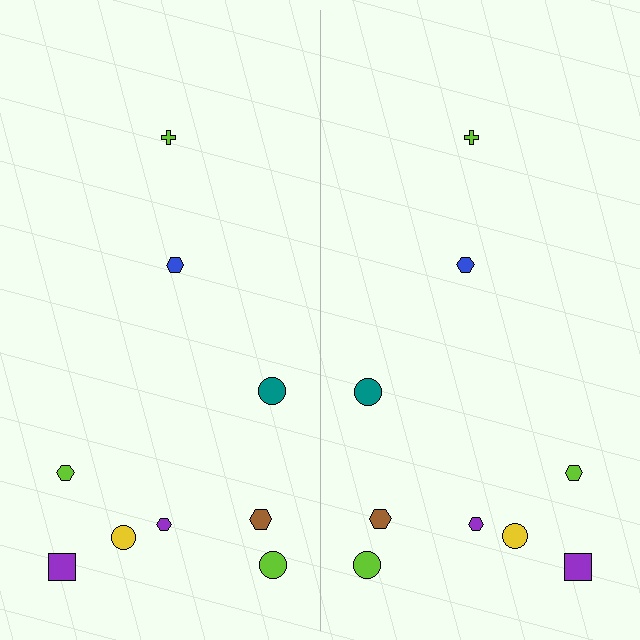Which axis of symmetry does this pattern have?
The pattern has a vertical axis of symmetry running through the center of the image.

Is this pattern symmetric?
Yes, this pattern has bilateral (reflection) symmetry.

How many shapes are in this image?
There are 18 shapes in this image.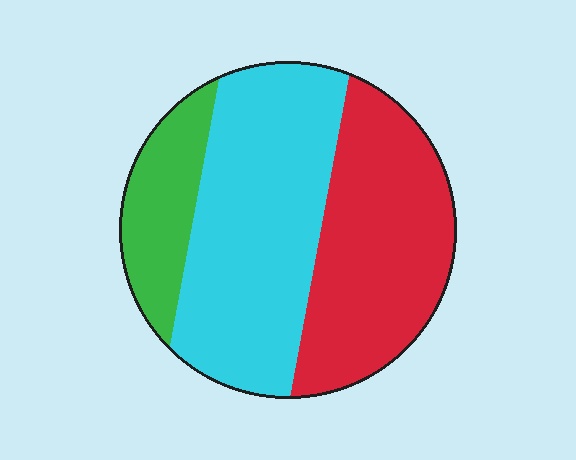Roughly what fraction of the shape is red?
Red covers about 40% of the shape.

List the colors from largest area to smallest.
From largest to smallest: cyan, red, green.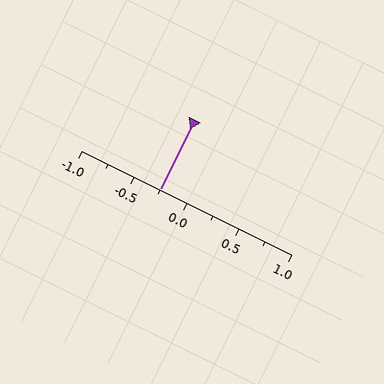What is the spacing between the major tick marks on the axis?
The major ticks are spaced 0.5 apart.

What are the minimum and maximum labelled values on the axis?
The axis runs from -1.0 to 1.0.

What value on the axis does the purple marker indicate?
The marker indicates approximately -0.25.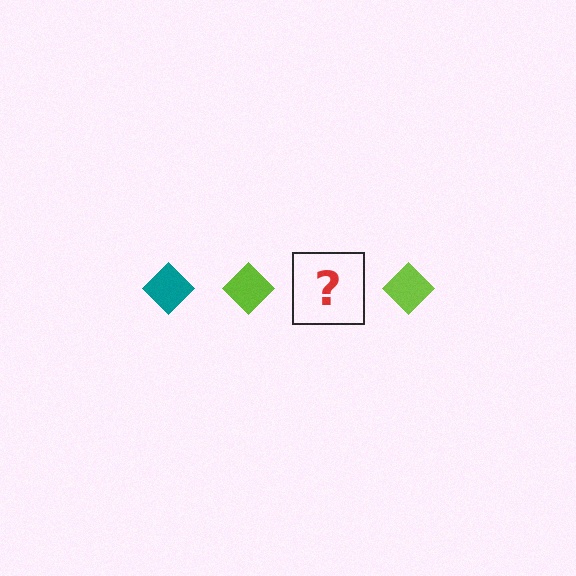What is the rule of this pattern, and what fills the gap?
The rule is that the pattern cycles through teal, lime diamonds. The gap should be filled with a teal diamond.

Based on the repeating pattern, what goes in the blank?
The blank should be a teal diamond.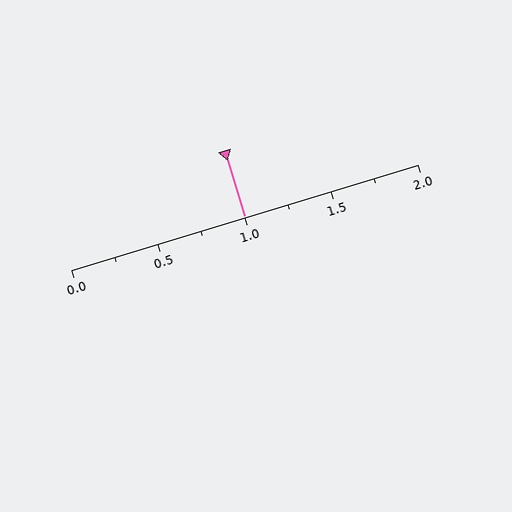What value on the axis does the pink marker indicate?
The marker indicates approximately 1.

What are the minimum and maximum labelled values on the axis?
The axis runs from 0.0 to 2.0.